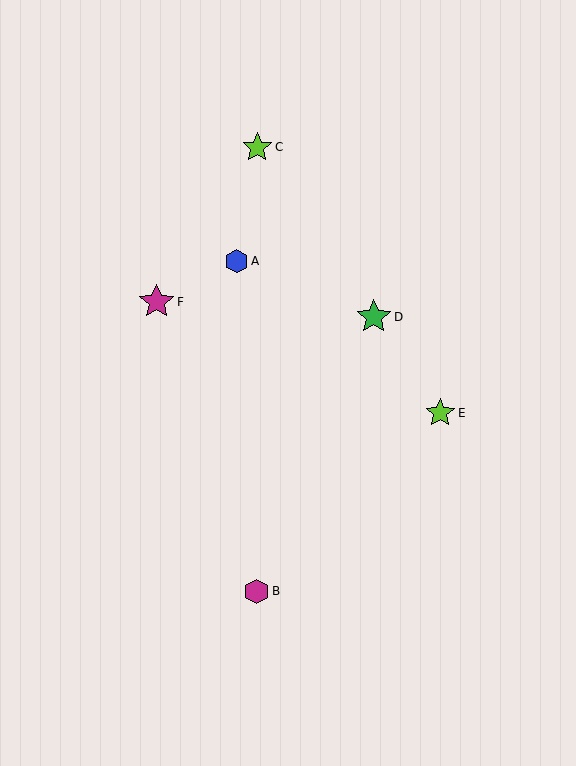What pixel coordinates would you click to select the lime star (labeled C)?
Click at (257, 147) to select the lime star C.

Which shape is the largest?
The magenta star (labeled F) is the largest.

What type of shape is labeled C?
Shape C is a lime star.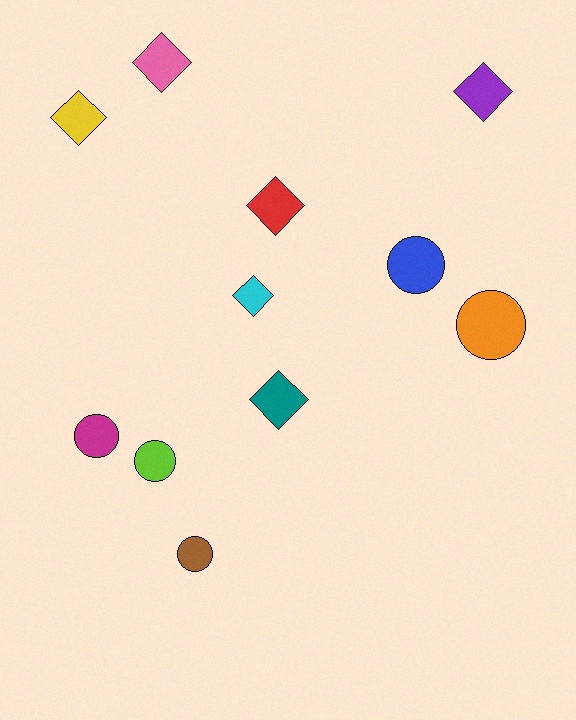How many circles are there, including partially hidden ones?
There are 5 circles.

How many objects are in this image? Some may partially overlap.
There are 11 objects.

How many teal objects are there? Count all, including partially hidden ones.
There is 1 teal object.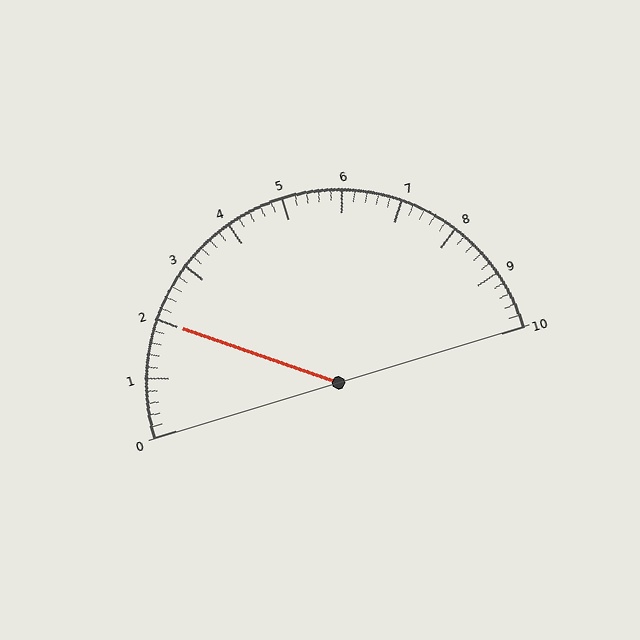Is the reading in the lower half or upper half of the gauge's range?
The reading is in the lower half of the range (0 to 10).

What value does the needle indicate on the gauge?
The needle indicates approximately 2.0.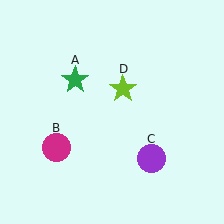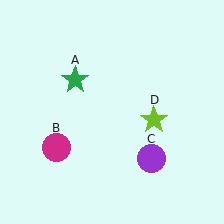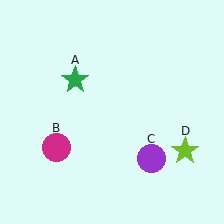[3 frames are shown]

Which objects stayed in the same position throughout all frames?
Green star (object A) and magenta circle (object B) and purple circle (object C) remained stationary.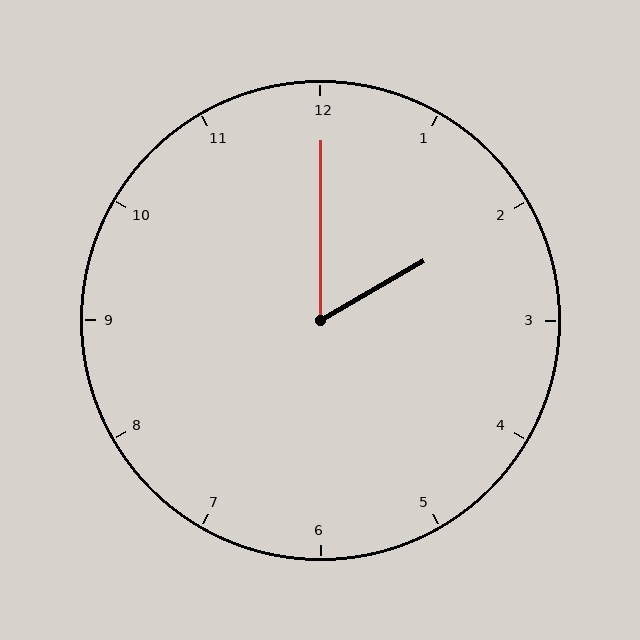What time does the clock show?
2:00.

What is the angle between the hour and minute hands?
Approximately 60 degrees.